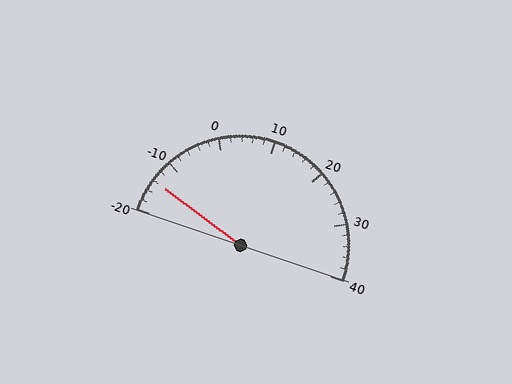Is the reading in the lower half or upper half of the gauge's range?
The reading is in the lower half of the range (-20 to 40).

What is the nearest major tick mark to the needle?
The nearest major tick mark is -10.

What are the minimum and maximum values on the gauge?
The gauge ranges from -20 to 40.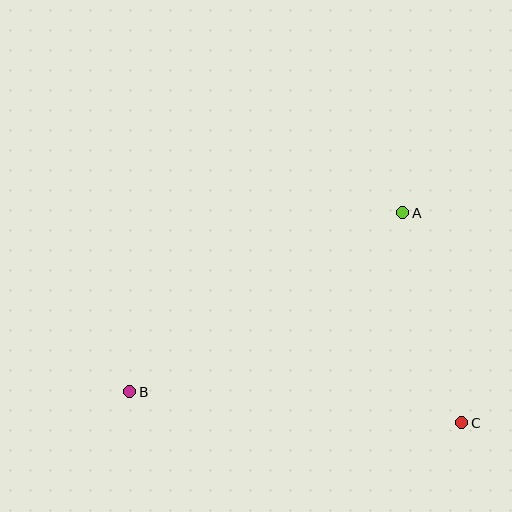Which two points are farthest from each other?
Points B and C are farthest from each other.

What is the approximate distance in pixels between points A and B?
The distance between A and B is approximately 327 pixels.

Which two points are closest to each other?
Points A and C are closest to each other.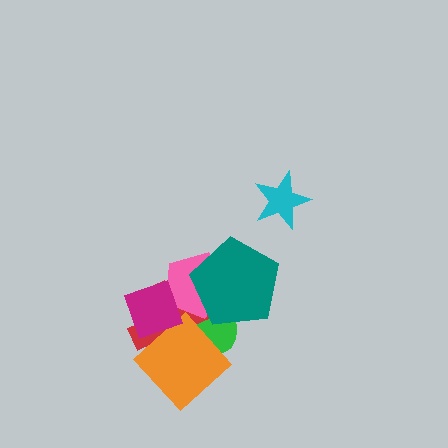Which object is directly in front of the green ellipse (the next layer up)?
The red cross is directly in front of the green ellipse.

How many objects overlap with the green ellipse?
5 objects overlap with the green ellipse.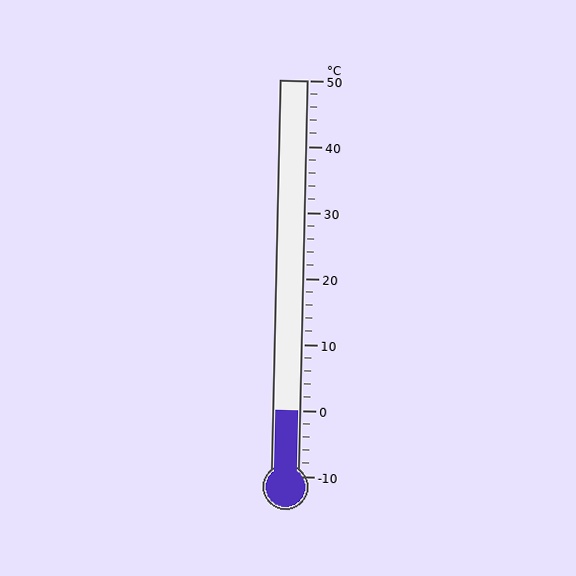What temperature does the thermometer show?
The thermometer shows approximately 0°C.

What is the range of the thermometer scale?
The thermometer scale ranges from -10°C to 50°C.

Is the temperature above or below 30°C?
The temperature is below 30°C.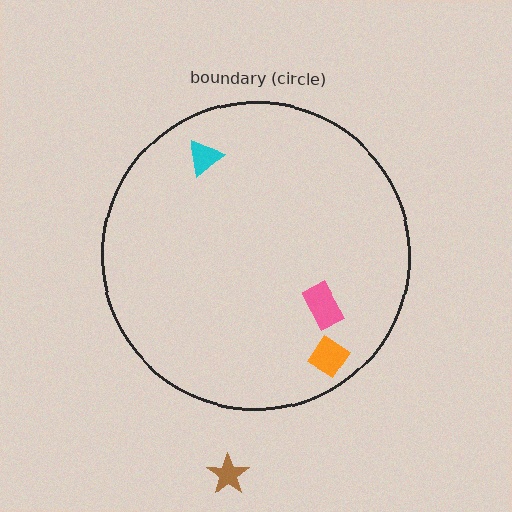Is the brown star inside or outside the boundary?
Outside.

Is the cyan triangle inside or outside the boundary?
Inside.